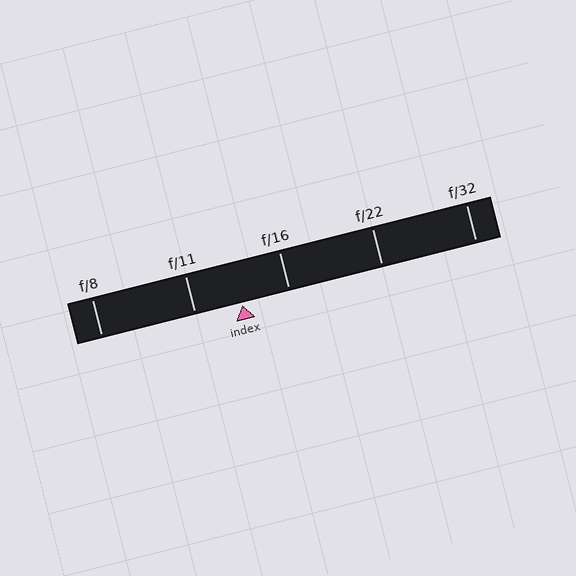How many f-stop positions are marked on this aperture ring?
There are 5 f-stop positions marked.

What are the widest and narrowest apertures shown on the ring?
The widest aperture shown is f/8 and the narrowest is f/32.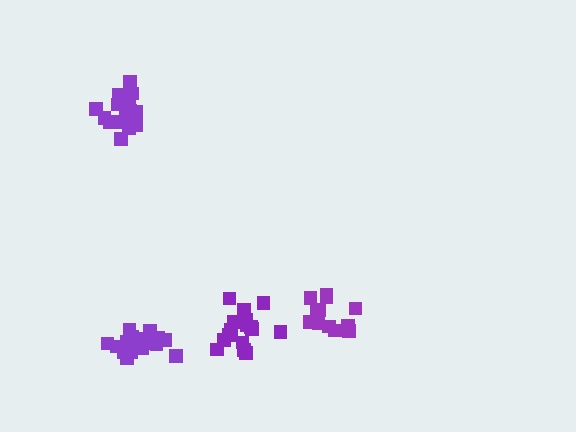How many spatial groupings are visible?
There are 4 spatial groupings.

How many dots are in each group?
Group 1: 13 dots, Group 2: 17 dots, Group 3: 18 dots, Group 4: 16 dots (64 total).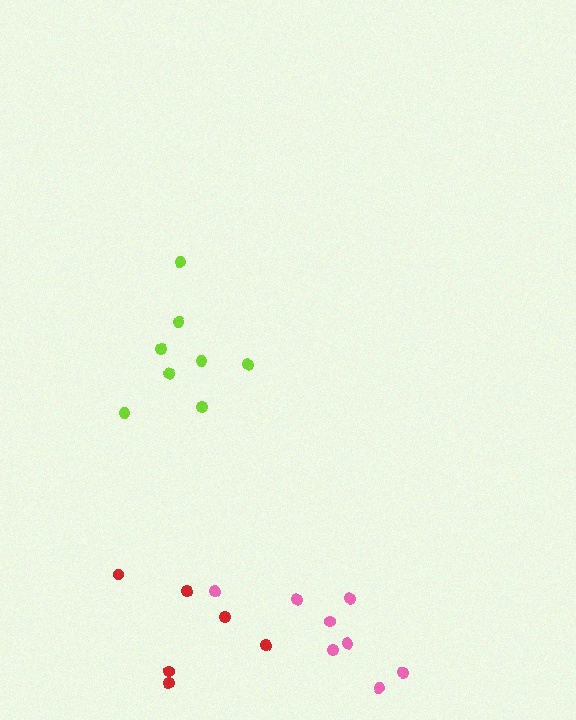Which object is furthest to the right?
The pink cluster is rightmost.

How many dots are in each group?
Group 1: 6 dots, Group 2: 8 dots, Group 3: 8 dots (22 total).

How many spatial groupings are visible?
There are 3 spatial groupings.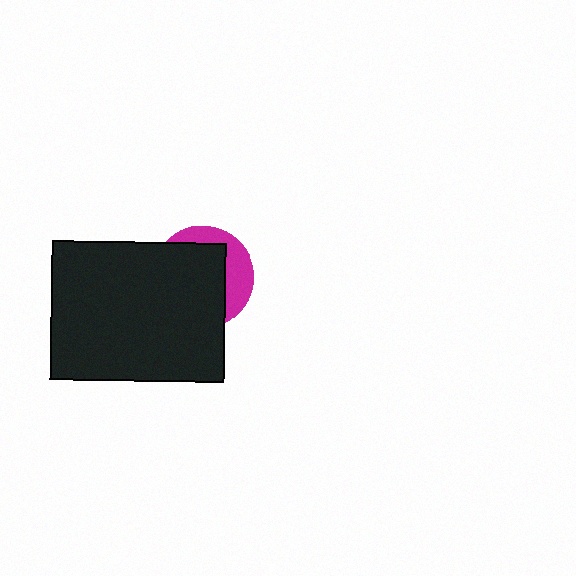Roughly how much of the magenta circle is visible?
A small part of it is visible (roughly 32%).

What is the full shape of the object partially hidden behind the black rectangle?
The partially hidden object is a magenta circle.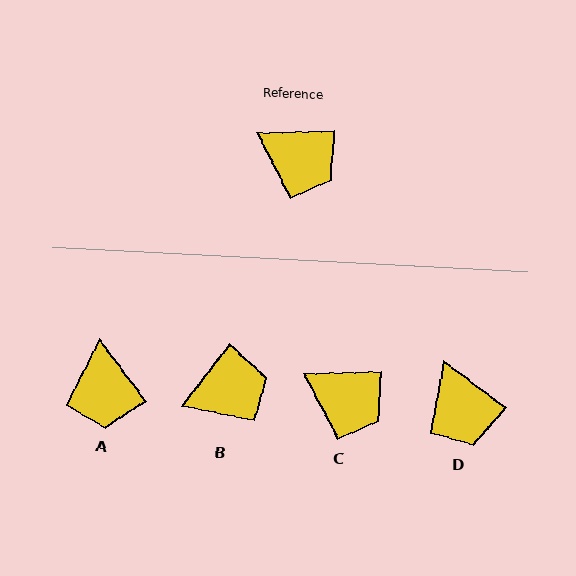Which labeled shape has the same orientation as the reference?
C.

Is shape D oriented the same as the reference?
No, it is off by about 39 degrees.